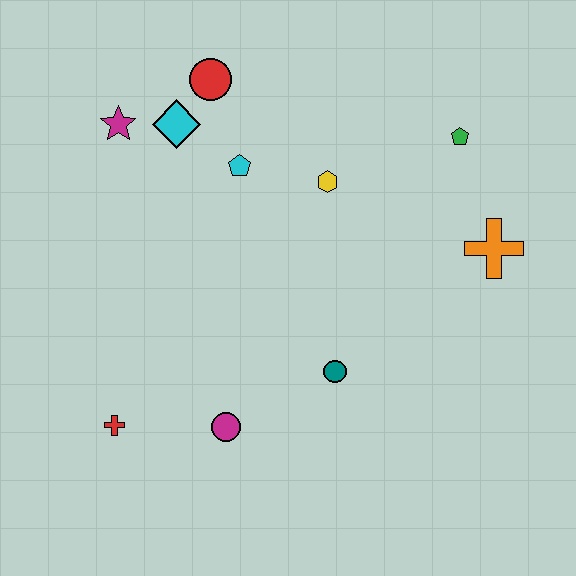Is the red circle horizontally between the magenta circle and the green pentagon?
No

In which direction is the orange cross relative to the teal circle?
The orange cross is to the right of the teal circle.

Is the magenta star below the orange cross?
No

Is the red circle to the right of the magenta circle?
No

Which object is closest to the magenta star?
The cyan diamond is closest to the magenta star.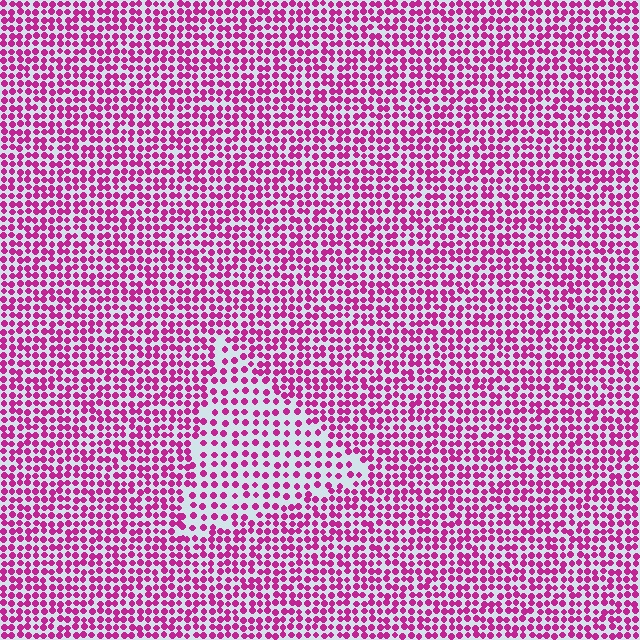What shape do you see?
I see a triangle.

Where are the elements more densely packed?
The elements are more densely packed outside the triangle boundary.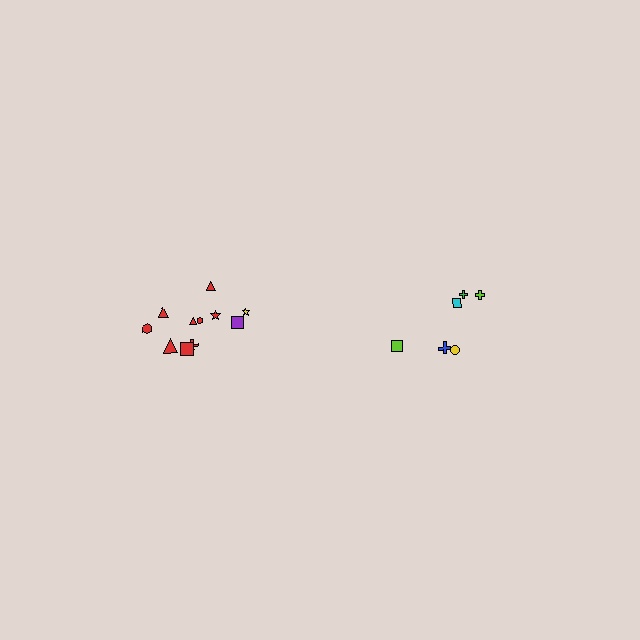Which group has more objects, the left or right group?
The left group.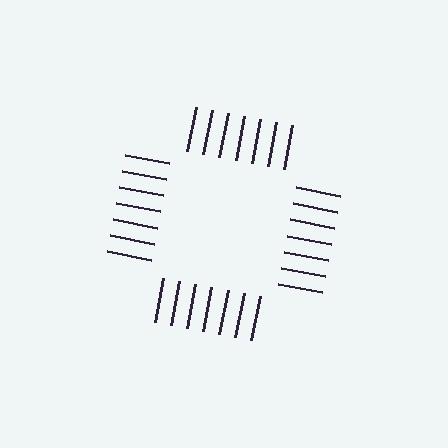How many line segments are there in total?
28 — 7 along each of the 4 edges.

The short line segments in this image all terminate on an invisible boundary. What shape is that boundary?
An illusory square — the line segments terminate on its edges but no continuous stroke is drawn.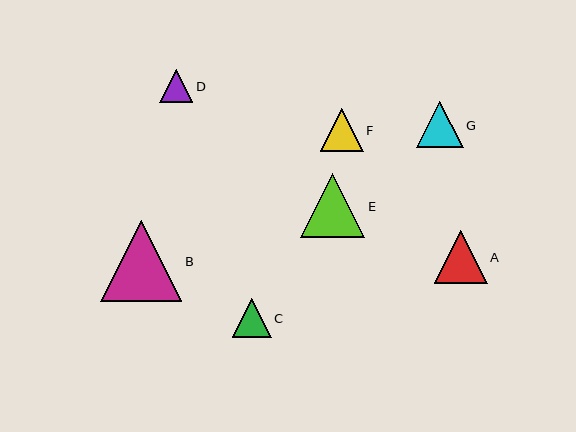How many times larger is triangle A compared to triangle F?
Triangle A is approximately 1.2 times the size of triangle F.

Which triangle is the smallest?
Triangle D is the smallest with a size of approximately 33 pixels.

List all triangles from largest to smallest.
From largest to smallest: B, E, A, G, F, C, D.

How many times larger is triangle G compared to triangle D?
Triangle G is approximately 1.4 times the size of triangle D.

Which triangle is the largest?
Triangle B is the largest with a size of approximately 81 pixels.